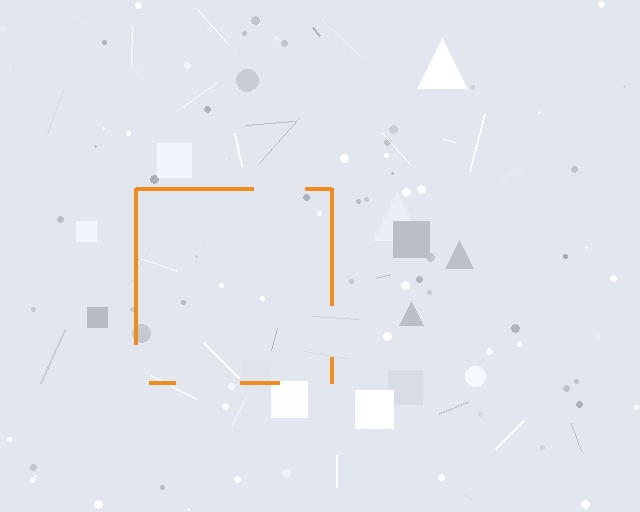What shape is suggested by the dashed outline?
The dashed outline suggests a square.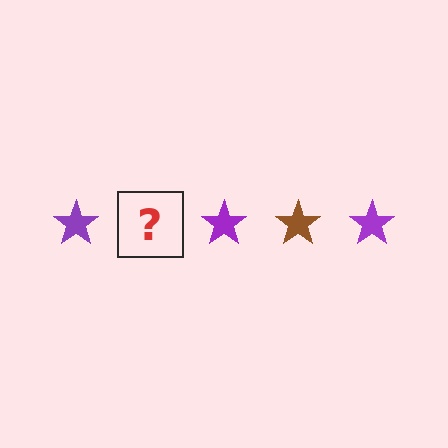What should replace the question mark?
The question mark should be replaced with a brown star.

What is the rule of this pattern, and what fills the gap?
The rule is that the pattern cycles through purple, brown stars. The gap should be filled with a brown star.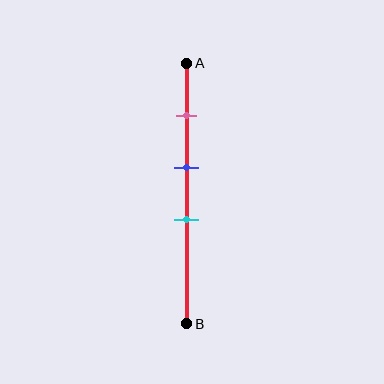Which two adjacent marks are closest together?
The blue and cyan marks are the closest adjacent pair.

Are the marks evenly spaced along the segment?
Yes, the marks are approximately evenly spaced.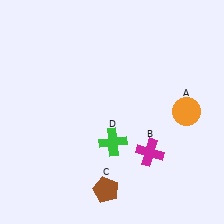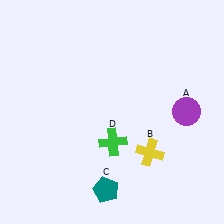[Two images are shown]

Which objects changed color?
A changed from orange to purple. B changed from magenta to yellow. C changed from brown to teal.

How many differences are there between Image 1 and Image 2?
There are 3 differences between the two images.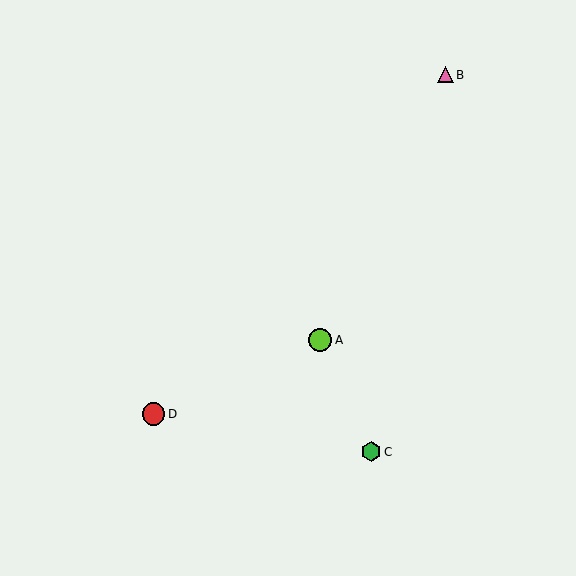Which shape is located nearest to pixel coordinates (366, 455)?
The green hexagon (labeled C) at (371, 452) is nearest to that location.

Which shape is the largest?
The lime circle (labeled A) is the largest.